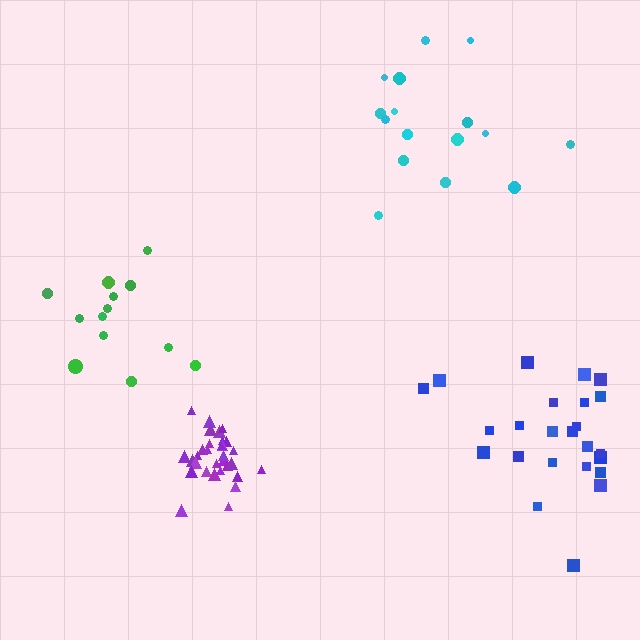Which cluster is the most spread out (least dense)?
Cyan.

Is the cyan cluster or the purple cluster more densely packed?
Purple.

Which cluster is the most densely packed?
Purple.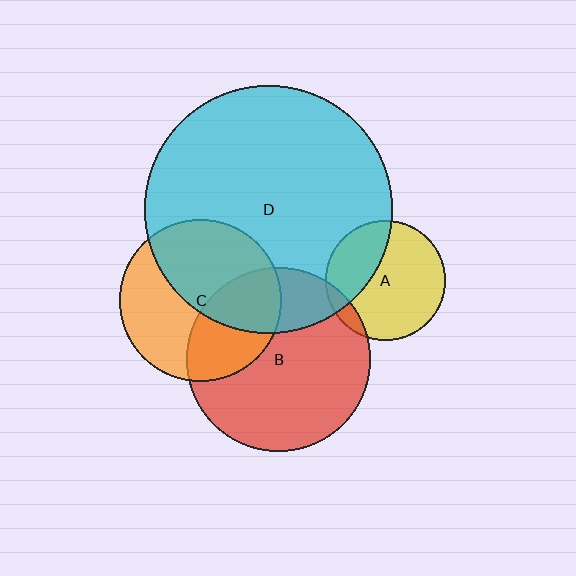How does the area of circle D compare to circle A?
Approximately 4.3 times.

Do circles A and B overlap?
Yes.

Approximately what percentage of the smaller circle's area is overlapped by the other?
Approximately 10%.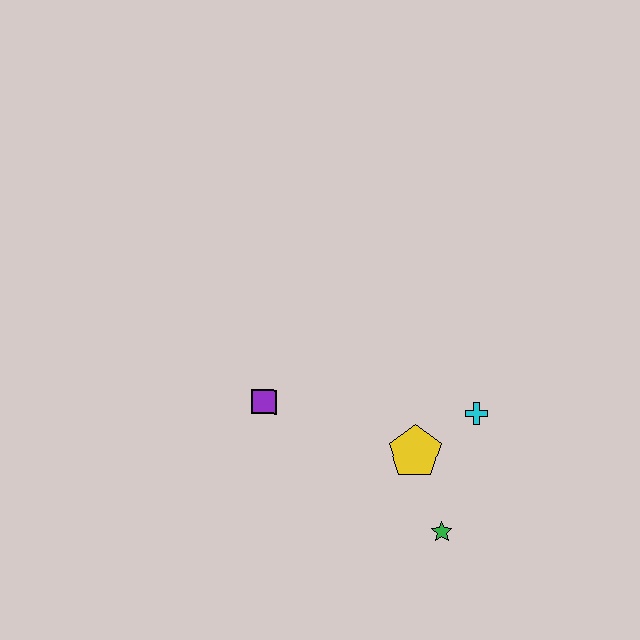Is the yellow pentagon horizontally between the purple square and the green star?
Yes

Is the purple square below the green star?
No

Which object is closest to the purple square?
The yellow pentagon is closest to the purple square.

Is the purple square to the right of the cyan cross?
No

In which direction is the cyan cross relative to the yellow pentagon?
The cyan cross is to the right of the yellow pentagon.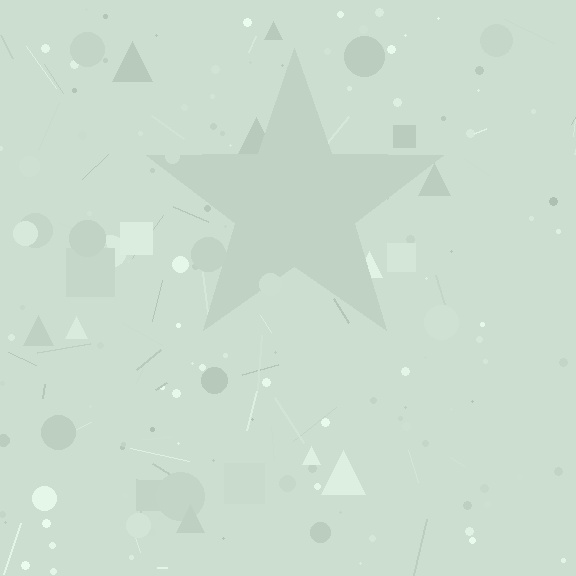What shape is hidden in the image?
A star is hidden in the image.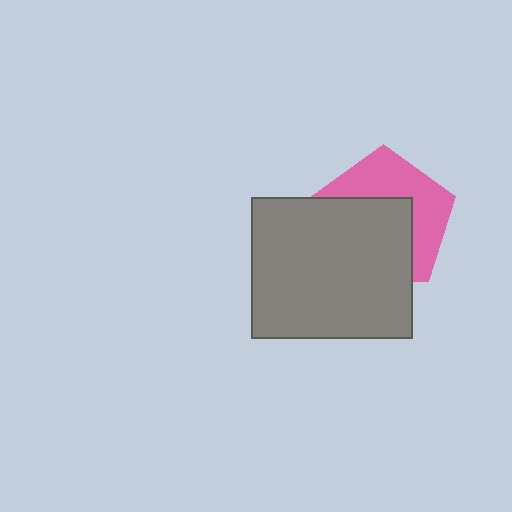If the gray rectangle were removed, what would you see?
You would see the complete pink pentagon.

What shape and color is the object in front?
The object in front is a gray rectangle.